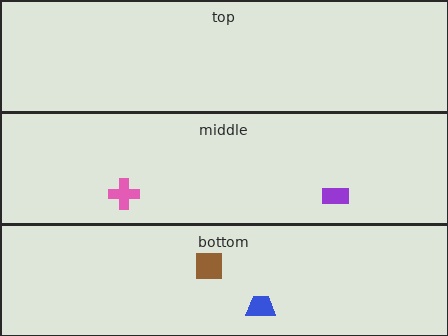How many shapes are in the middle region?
2.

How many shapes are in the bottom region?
2.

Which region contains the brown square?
The bottom region.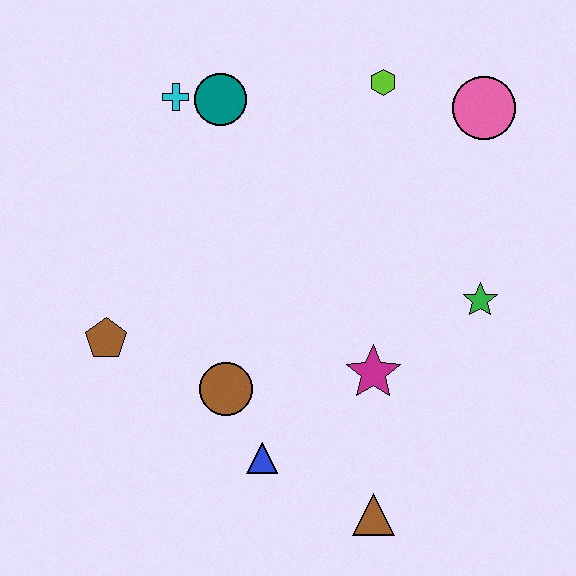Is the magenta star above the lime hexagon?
No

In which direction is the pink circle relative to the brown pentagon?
The pink circle is to the right of the brown pentagon.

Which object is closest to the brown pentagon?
The brown circle is closest to the brown pentagon.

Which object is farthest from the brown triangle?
The cyan cross is farthest from the brown triangle.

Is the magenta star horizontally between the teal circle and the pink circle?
Yes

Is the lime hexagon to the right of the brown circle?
Yes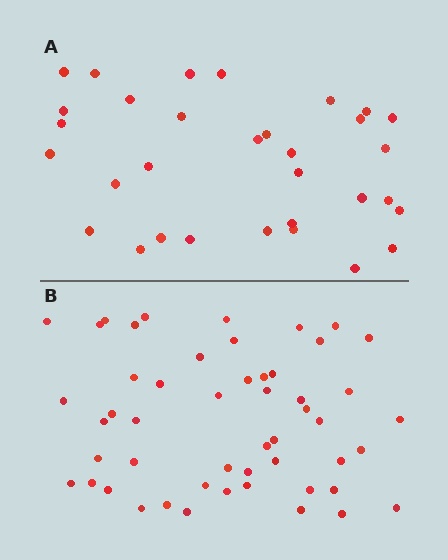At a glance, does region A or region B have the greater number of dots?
Region B (the bottom region) has more dots.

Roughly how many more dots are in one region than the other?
Region B has approximately 20 more dots than region A.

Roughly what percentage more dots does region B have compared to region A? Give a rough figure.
About 60% more.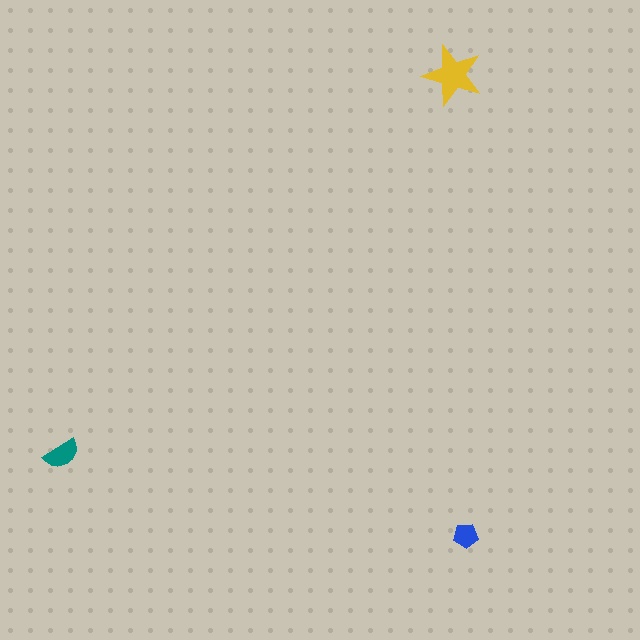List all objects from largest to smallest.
The yellow star, the teal semicircle, the blue pentagon.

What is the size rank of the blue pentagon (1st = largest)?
3rd.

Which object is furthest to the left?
The teal semicircle is leftmost.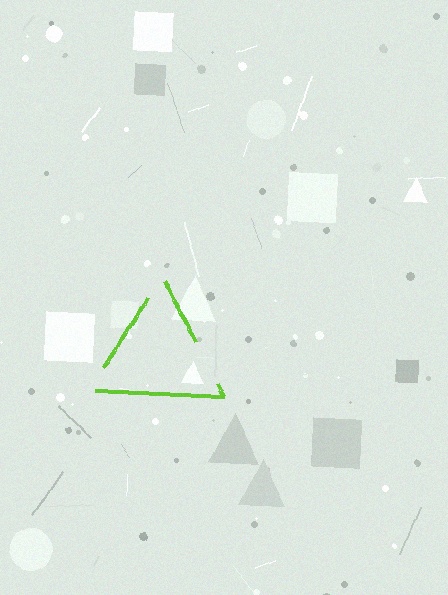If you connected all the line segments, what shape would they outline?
They would outline a triangle.